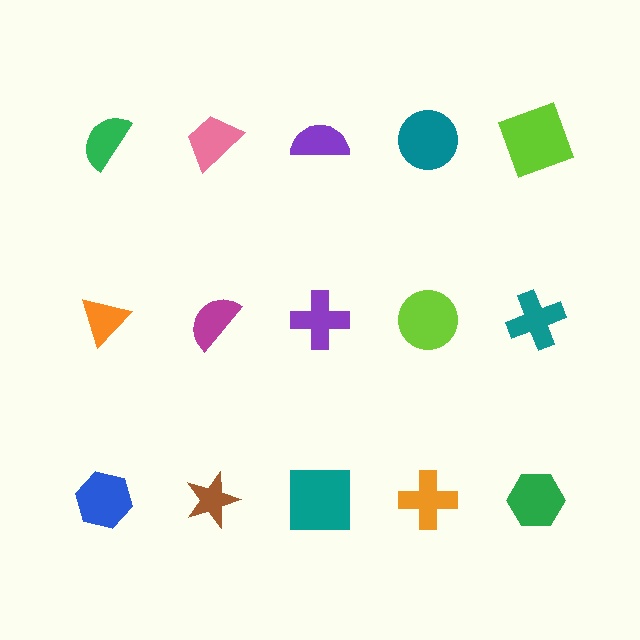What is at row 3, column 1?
A blue hexagon.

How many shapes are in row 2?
5 shapes.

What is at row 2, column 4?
A lime circle.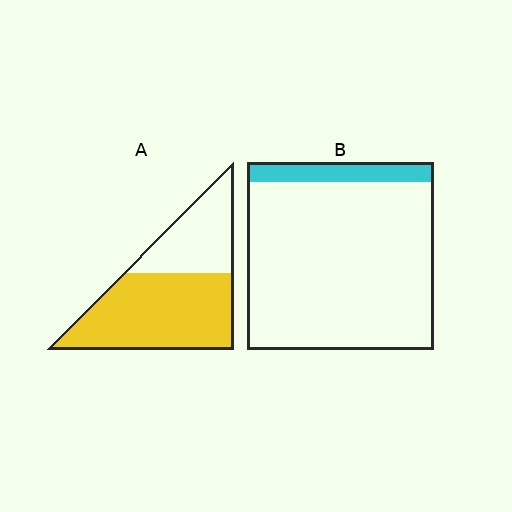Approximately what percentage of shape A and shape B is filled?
A is approximately 65% and B is approximately 10%.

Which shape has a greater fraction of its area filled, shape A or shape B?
Shape A.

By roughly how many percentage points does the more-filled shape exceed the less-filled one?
By roughly 55 percentage points (A over B).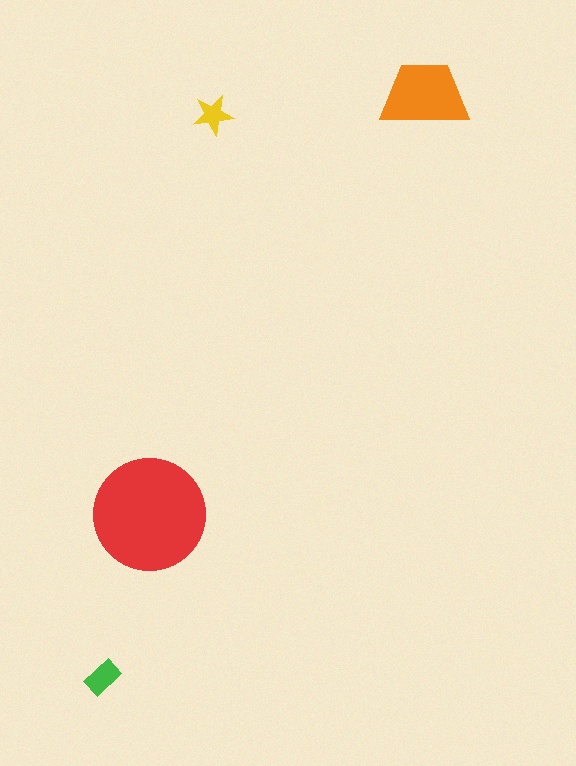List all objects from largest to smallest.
The red circle, the orange trapezoid, the green rectangle, the yellow star.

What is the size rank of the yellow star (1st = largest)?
4th.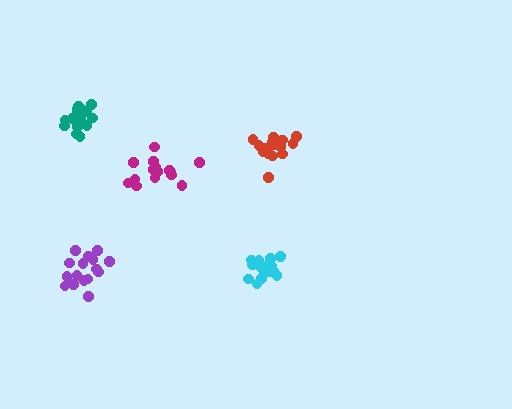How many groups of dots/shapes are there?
There are 5 groups.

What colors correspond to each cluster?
The clusters are colored: red, cyan, purple, teal, magenta.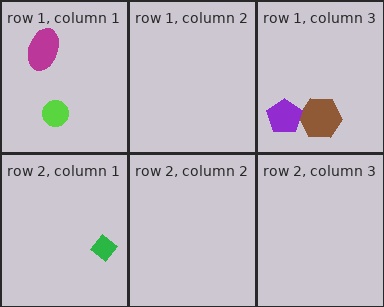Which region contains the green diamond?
The row 2, column 1 region.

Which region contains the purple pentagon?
The row 1, column 3 region.